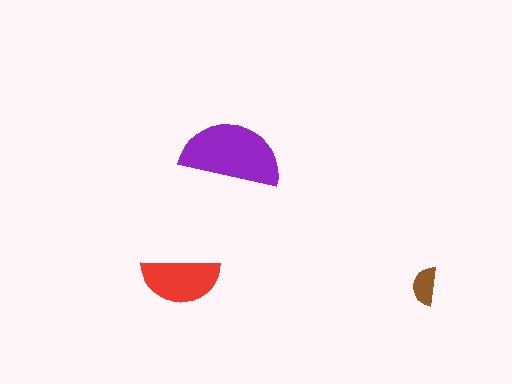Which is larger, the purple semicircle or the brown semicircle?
The purple one.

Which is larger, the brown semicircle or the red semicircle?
The red one.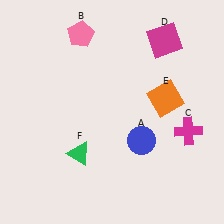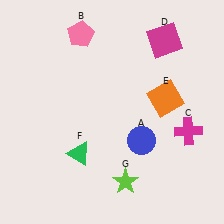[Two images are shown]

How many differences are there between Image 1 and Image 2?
There is 1 difference between the two images.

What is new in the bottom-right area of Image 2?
A lime star (G) was added in the bottom-right area of Image 2.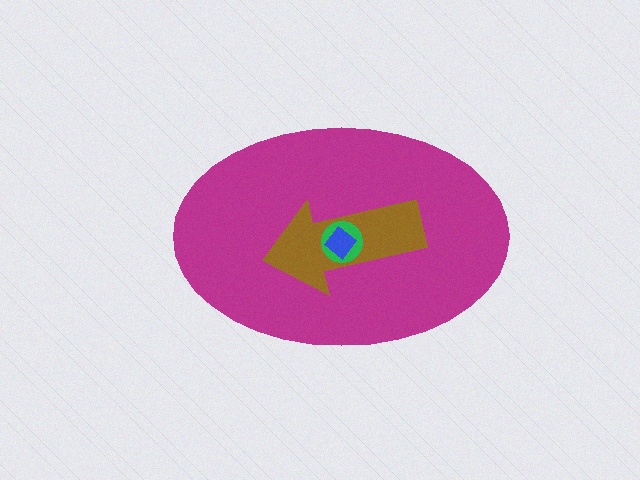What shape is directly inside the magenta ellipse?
The brown arrow.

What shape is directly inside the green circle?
The blue diamond.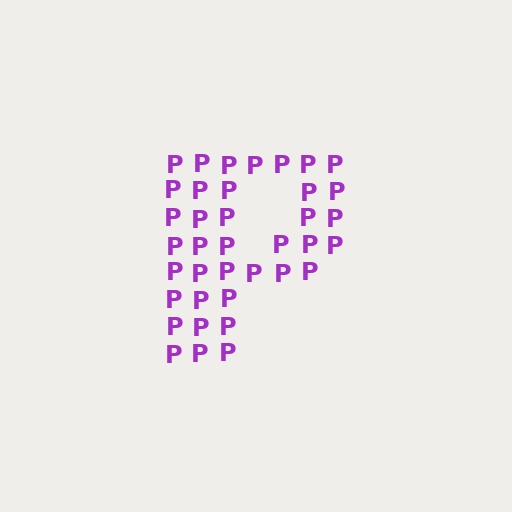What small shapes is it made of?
It is made of small letter P's.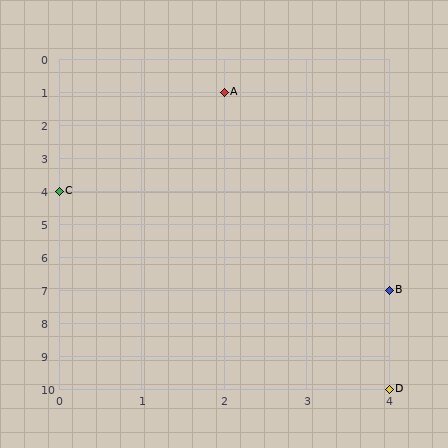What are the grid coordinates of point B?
Point B is at grid coordinates (4, 7).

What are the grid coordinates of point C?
Point C is at grid coordinates (0, 4).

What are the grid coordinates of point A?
Point A is at grid coordinates (2, 1).